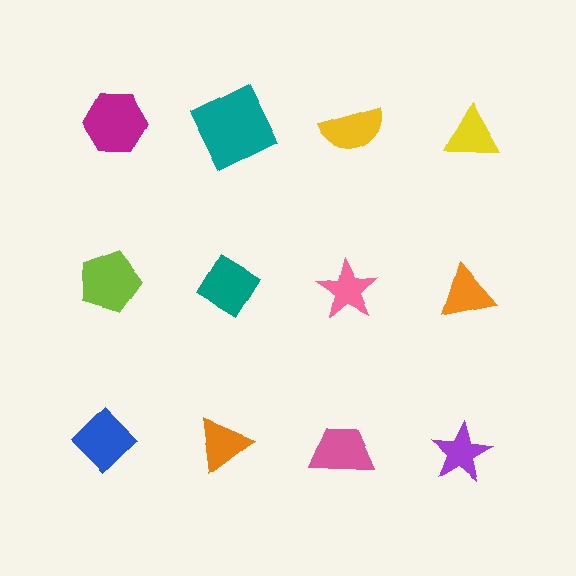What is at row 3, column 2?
An orange triangle.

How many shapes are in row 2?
4 shapes.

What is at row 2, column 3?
A pink star.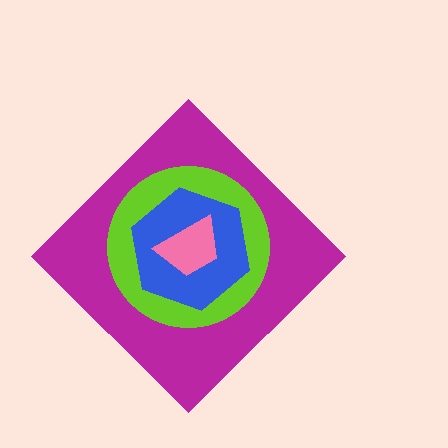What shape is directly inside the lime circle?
The blue hexagon.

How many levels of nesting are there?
4.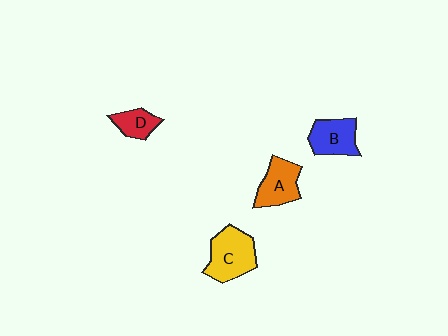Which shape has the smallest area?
Shape D (red).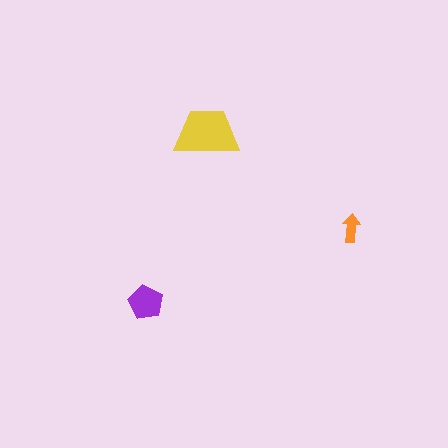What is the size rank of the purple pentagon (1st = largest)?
2nd.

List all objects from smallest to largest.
The orange arrow, the purple pentagon, the yellow trapezoid.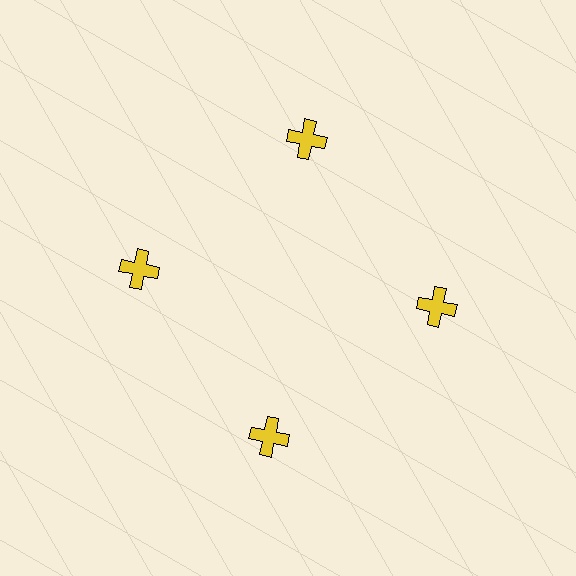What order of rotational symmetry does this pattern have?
This pattern has 4-fold rotational symmetry.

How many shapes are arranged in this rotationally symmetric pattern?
There are 4 shapes, arranged in 4 groups of 1.